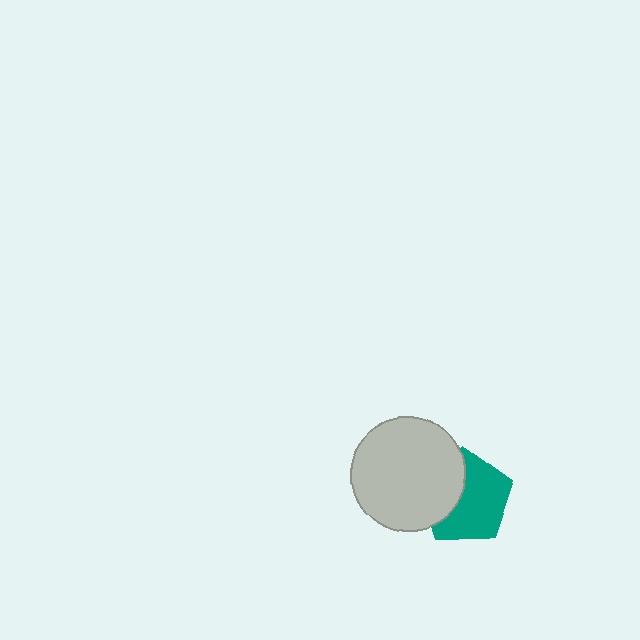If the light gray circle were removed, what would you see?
You would see the complete teal pentagon.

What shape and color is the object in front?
The object in front is a light gray circle.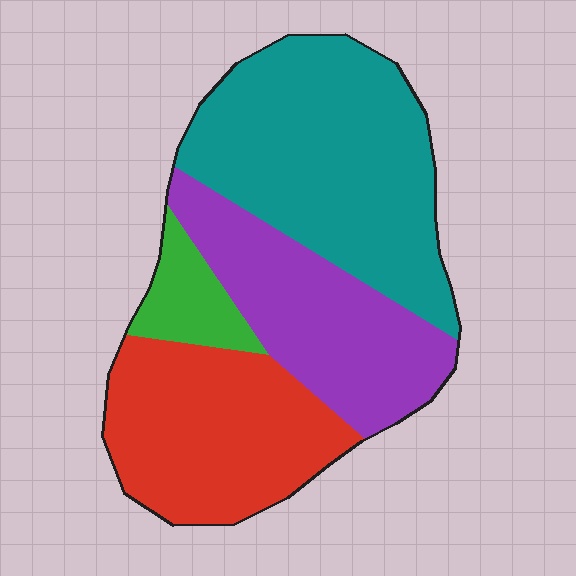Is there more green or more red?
Red.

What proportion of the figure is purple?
Purple takes up between a sixth and a third of the figure.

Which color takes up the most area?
Teal, at roughly 40%.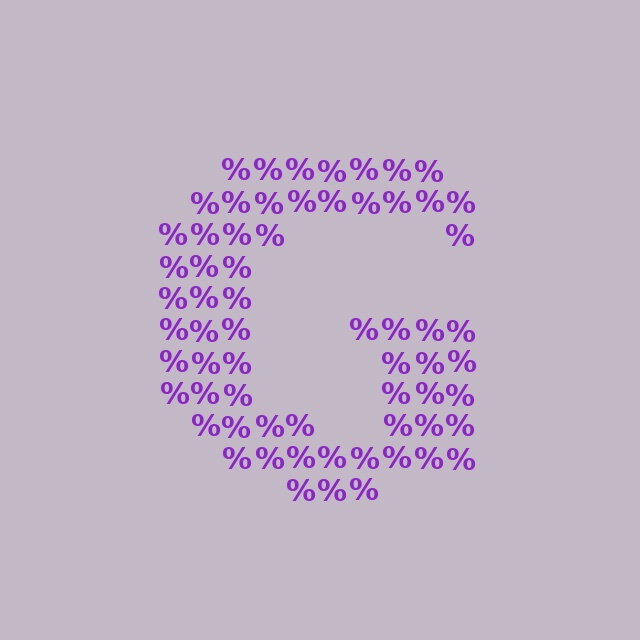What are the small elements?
The small elements are percent signs.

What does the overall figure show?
The overall figure shows the letter G.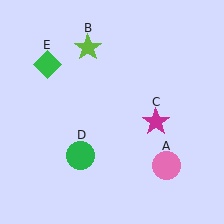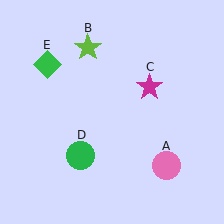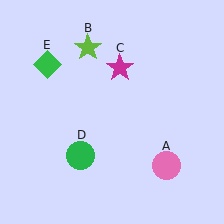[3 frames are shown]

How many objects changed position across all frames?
1 object changed position: magenta star (object C).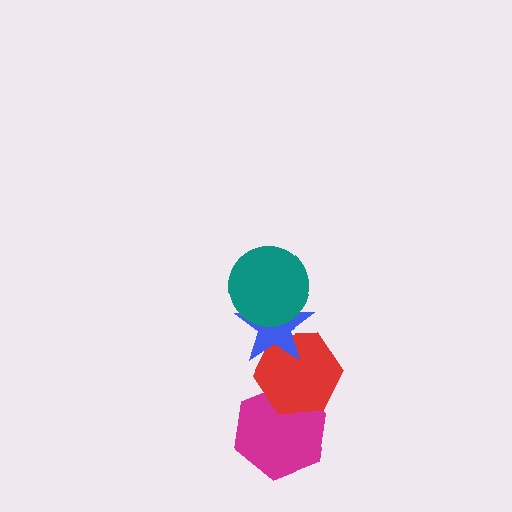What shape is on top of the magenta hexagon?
The red hexagon is on top of the magenta hexagon.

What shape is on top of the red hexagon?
The blue star is on top of the red hexagon.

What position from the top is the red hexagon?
The red hexagon is 3rd from the top.